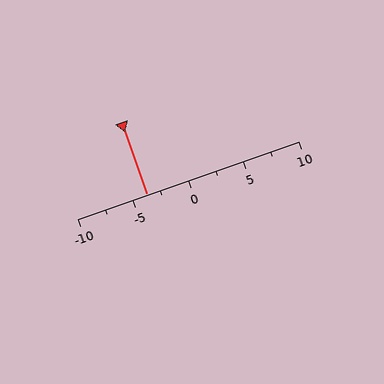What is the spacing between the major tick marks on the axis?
The major ticks are spaced 5 apart.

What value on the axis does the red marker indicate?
The marker indicates approximately -3.8.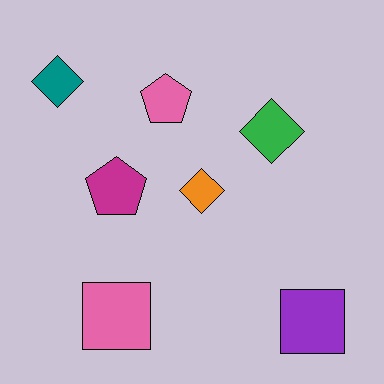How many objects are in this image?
There are 7 objects.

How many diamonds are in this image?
There are 3 diamonds.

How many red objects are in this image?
There are no red objects.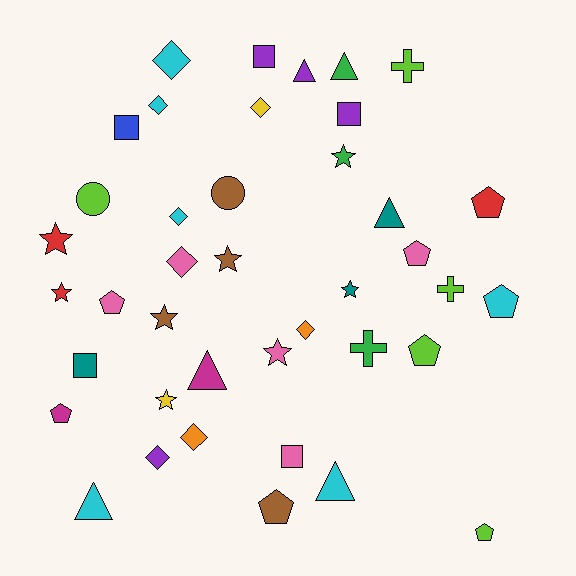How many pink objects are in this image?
There are 5 pink objects.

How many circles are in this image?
There are 2 circles.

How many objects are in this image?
There are 40 objects.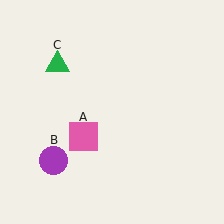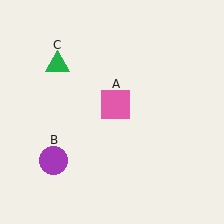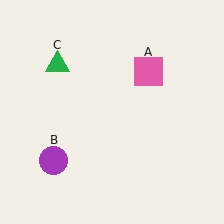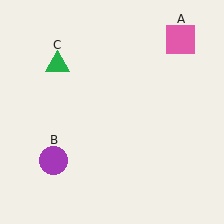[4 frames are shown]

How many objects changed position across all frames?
1 object changed position: pink square (object A).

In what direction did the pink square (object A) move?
The pink square (object A) moved up and to the right.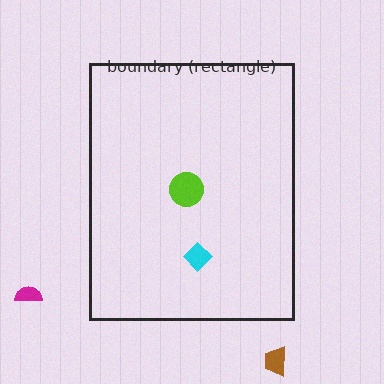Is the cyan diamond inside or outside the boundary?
Inside.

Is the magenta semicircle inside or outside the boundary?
Outside.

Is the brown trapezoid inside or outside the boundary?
Outside.